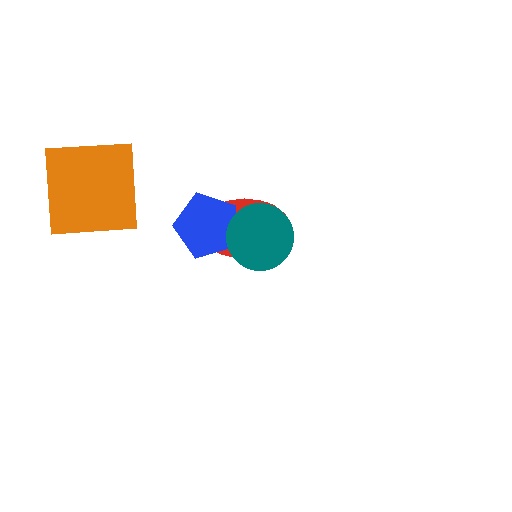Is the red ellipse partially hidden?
Yes, it is partially covered by another shape.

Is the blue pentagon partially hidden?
Yes, it is partially covered by another shape.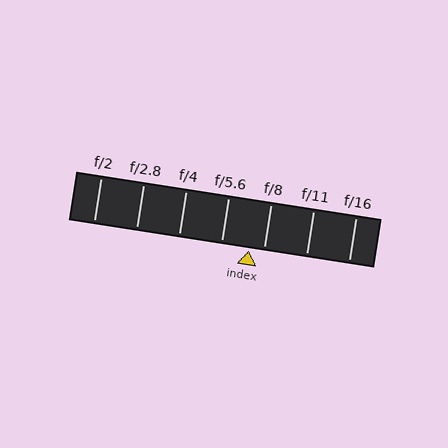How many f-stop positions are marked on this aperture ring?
There are 7 f-stop positions marked.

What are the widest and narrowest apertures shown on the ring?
The widest aperture shown is f/2 and the narrowest is f/16.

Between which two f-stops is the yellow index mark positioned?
The index mark is between f/5.6 and f/8.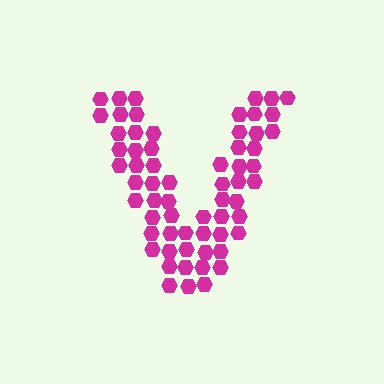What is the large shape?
The large shape is the letter V.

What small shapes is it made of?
It is made of small hexagons.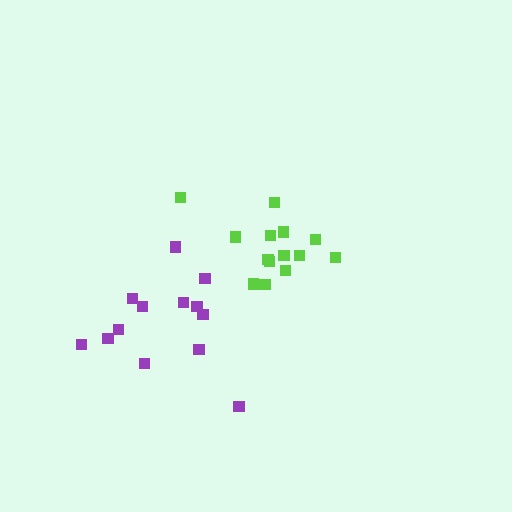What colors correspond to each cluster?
The clusters are colored: lime, purple.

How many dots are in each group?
Group 1: 14 dots, Group 2: 13 dots (27 total).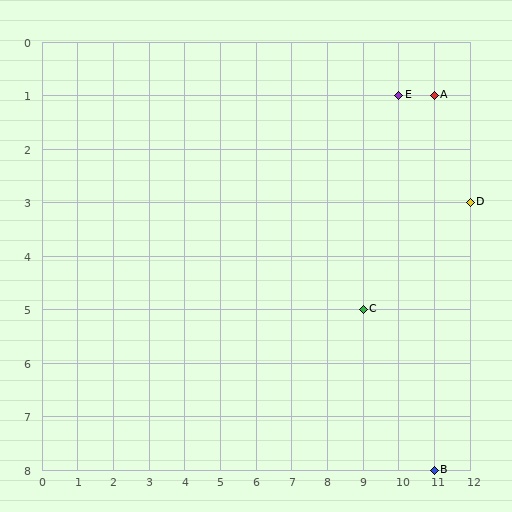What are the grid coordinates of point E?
Point E is at grid coordinates (10, 1).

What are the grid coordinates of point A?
Point A is at grid coordinates (11, 1).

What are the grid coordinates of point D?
Point D is at grid coordinates (12, 3).